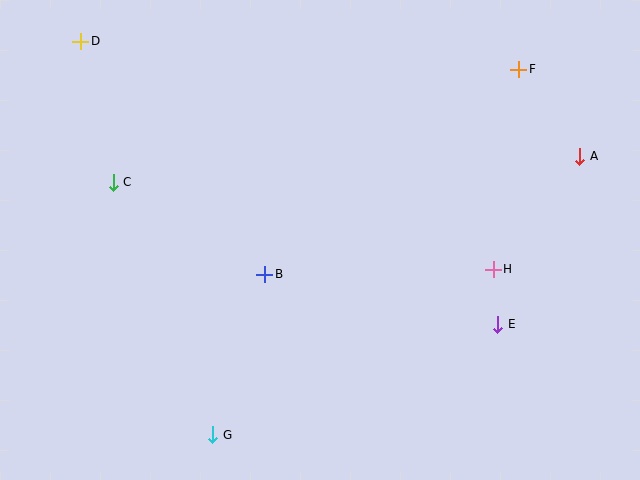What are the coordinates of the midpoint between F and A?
The midpoint between F and A is at (549, 113).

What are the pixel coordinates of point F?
Point F is at (519, 69).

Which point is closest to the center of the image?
Point B at (265, 274) is closest to the center.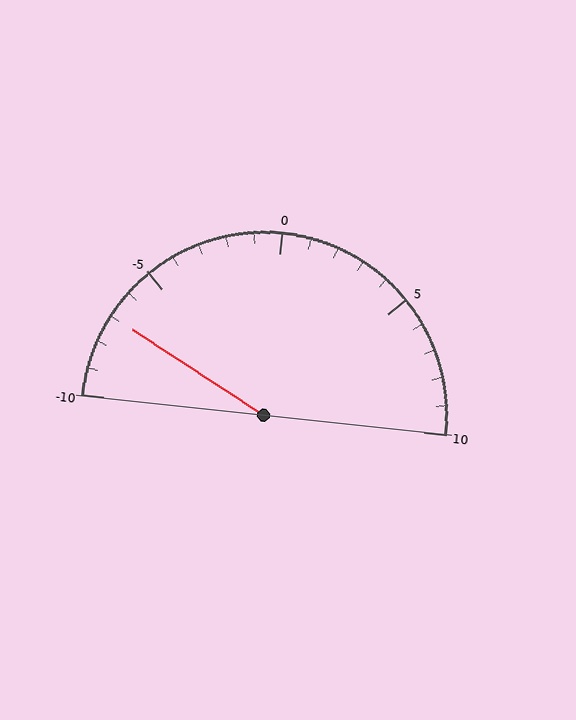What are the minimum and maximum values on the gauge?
The gauge ranges from -10 to 10.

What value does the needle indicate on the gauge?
The needle indicates approximately -7.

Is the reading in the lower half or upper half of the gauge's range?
The reading is in the lower half of the range (-10 to 10).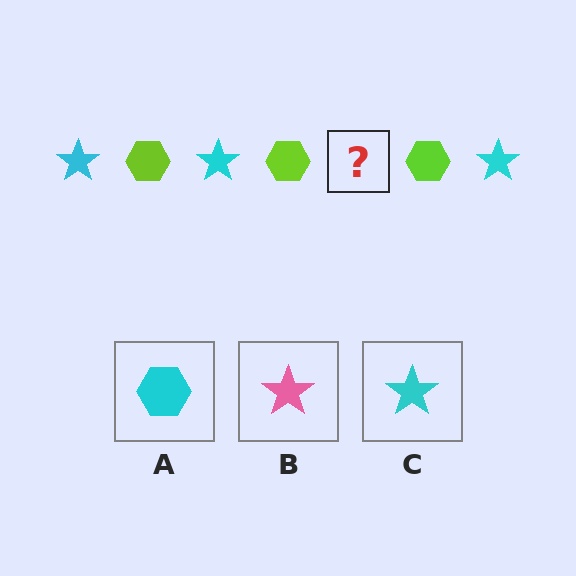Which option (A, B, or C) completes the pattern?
C.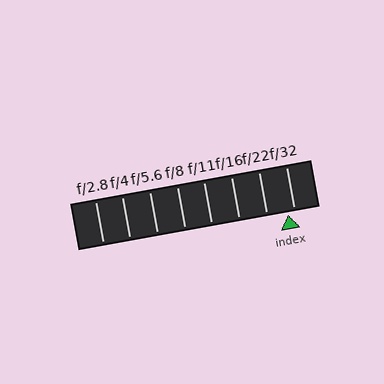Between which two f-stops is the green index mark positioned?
The index mark is between f/22 and f/32.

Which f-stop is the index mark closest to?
The index mark is closest to f/32.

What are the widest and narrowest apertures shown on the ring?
The widest aperture shown is f/2.8 and the narrowest is f/32.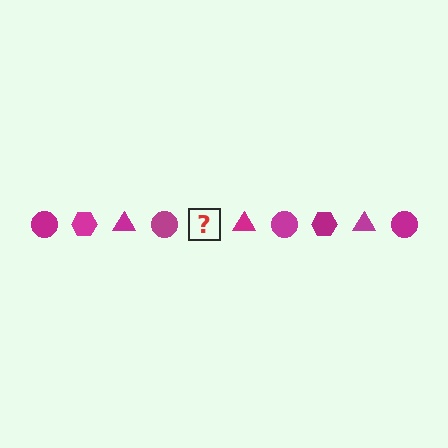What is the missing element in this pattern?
The missing element is a magenta hexagon.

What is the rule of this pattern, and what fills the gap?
The rule is that the pattern cycles through circle, hexagon, triangle shapes in magenta. The gap should be filled with a magenta hexagon.